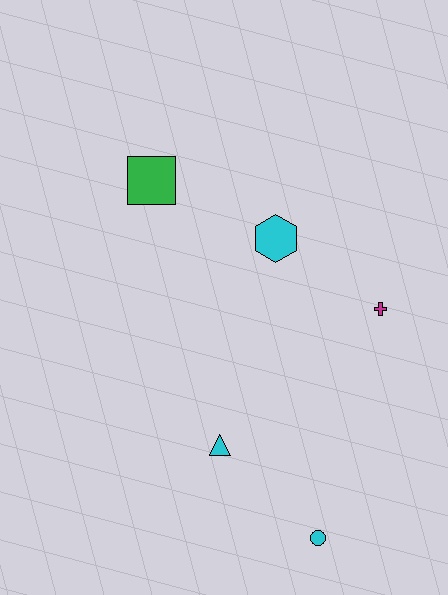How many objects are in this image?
There are 5 objects.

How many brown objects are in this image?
There are no brown objects.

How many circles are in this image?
There is 1 circle.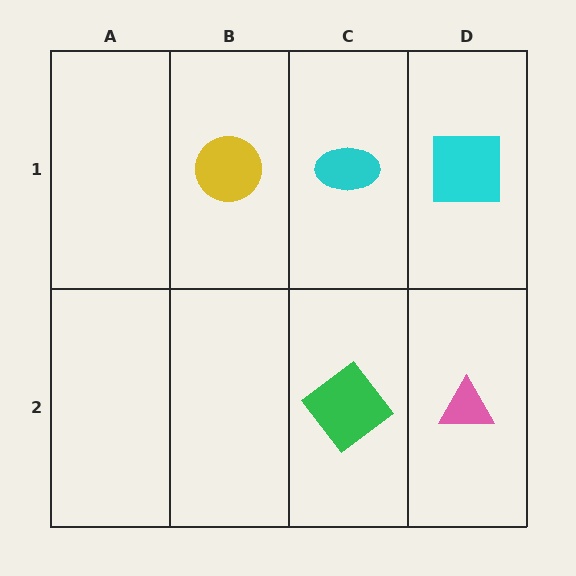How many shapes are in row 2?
2 shapes.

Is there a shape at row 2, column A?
No, that cell is empty.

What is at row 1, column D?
A cyan square.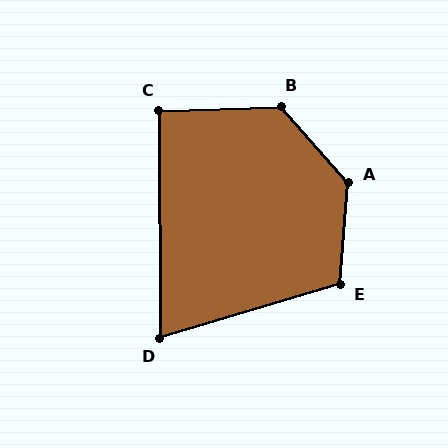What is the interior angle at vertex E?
Approximately 111 degrees (obtuse).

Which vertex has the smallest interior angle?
D, at approximately 74 degrees.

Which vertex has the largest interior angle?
A, at approximately 134 degrees.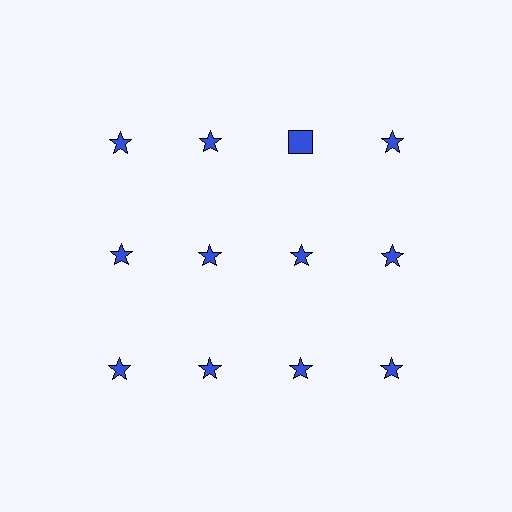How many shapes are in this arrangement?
There are 12 shapes arranged in a grid pattern.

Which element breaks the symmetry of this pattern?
The blue square in the top row, center column breaks the symmetry. All other shapes are blue stars.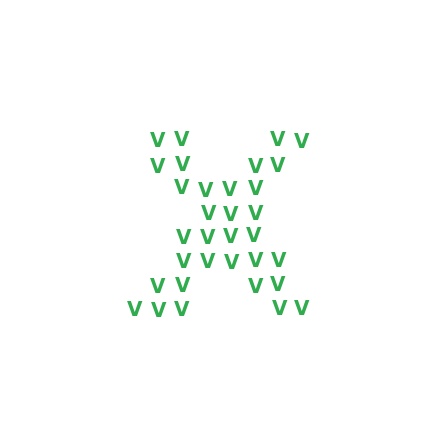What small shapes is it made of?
It is made of small letter V's.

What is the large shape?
The large shape is the letter X.